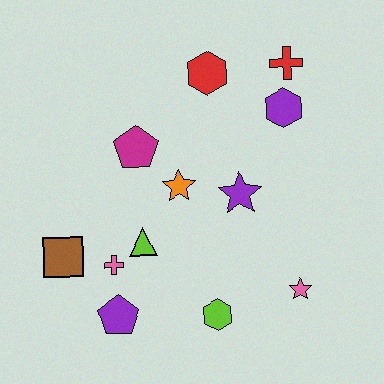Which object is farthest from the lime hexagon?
The red cross is farthest from the lime hexagon.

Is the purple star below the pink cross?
No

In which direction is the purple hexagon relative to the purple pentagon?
The purple hexagon is above the purple pentagon.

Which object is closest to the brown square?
The pink cross is closest to the brown square.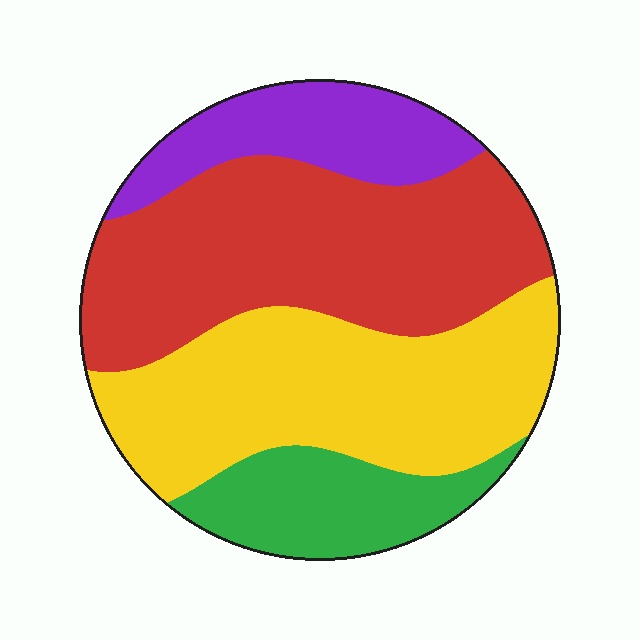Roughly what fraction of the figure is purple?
Purple covers roughly 15% of the figure.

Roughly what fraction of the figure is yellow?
Yellow takes up between a third and a half of the figure.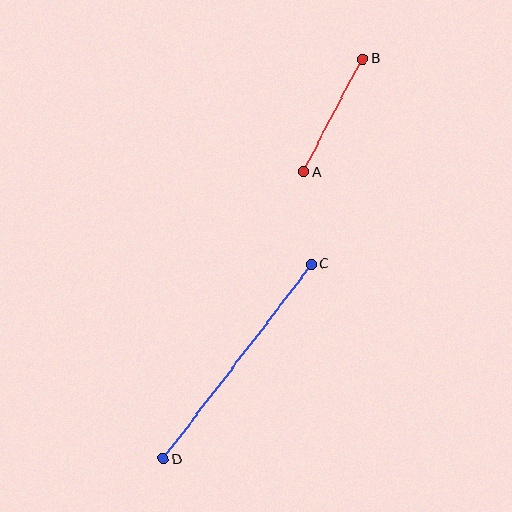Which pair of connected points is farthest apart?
Points C and D are farthest apart.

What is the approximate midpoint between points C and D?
The midpoint is at approximately (237, 362) pixels.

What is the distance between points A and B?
The distance is approximately 127 pixels.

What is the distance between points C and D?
The distance is approximately 245 pixels.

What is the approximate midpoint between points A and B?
The midpoint is at approximately (333, 115) pixels.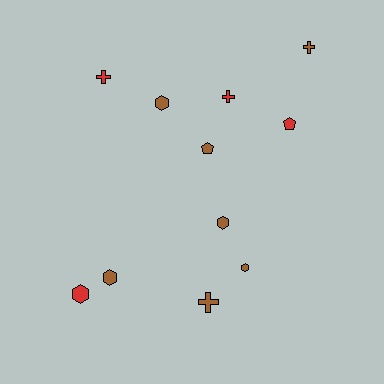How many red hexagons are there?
There is 1 red hexagon.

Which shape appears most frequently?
Hexagon, with 5 objects.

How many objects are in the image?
There are 11 objects.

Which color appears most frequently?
Brown, with 7 objects.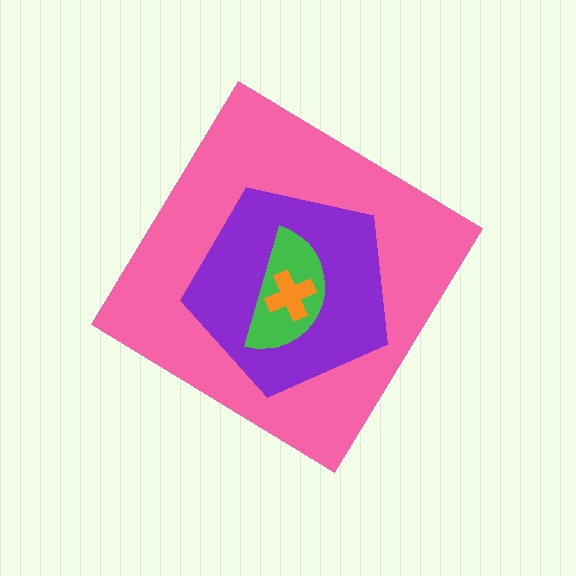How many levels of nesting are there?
4.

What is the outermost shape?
The pink diamond.